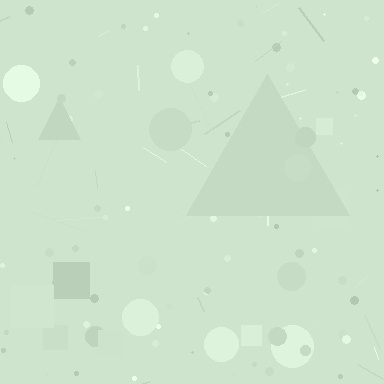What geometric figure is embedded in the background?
A triangle is embedded in the background.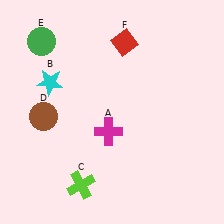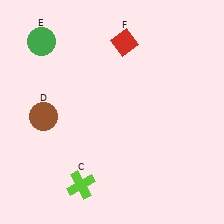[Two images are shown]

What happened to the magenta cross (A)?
The magenta cross (A) was removed in Image 2. It was in the bottom-left area of Image 1.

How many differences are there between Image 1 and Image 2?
There are 2 differences between the two images.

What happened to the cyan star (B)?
The cyan star (B) was removed in Image 2. It was in the top-left area of Image 1.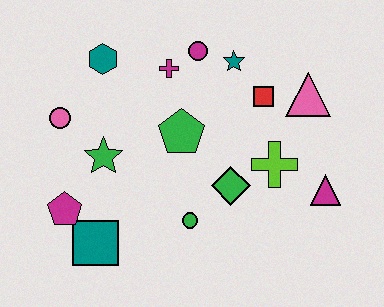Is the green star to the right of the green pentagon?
No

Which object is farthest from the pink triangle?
The magenta pentagon is farthest from the pink triangle.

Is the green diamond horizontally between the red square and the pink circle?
Yes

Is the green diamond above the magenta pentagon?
Yes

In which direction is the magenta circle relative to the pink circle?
The magenta circle is to the right of the pink circle.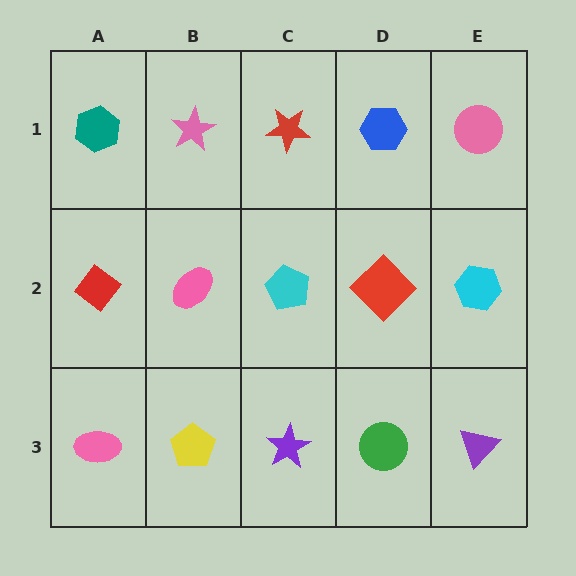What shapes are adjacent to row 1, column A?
A red diamond (row 2, column A), a pink star (row 1, column B).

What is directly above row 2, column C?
A red star.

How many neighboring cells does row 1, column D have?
3.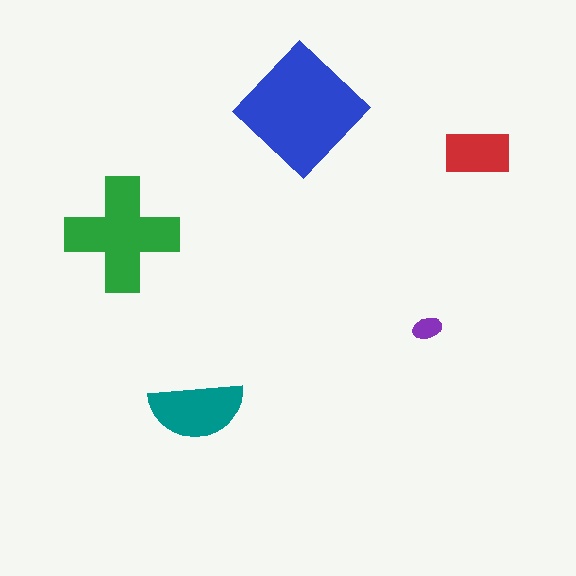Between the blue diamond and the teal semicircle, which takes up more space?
The blue diamond.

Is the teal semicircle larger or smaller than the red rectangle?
Larger.